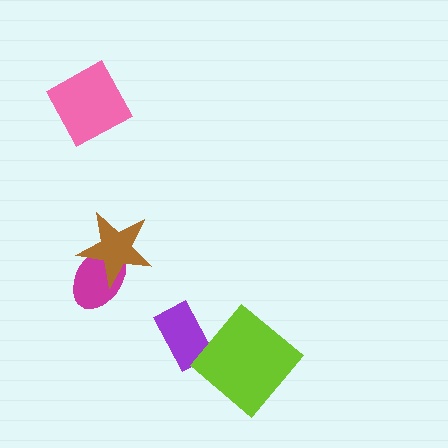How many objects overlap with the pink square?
0 objects overlap with the pink square.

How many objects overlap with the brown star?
1 object overlaps with the brown star.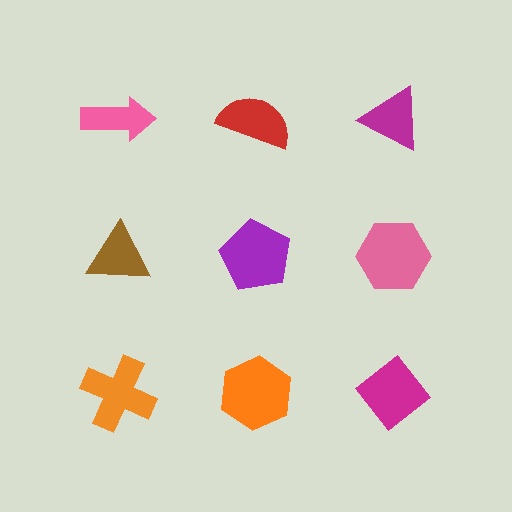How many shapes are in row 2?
3 shapes.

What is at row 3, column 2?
An orange hexagon.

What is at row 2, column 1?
A brown triangle.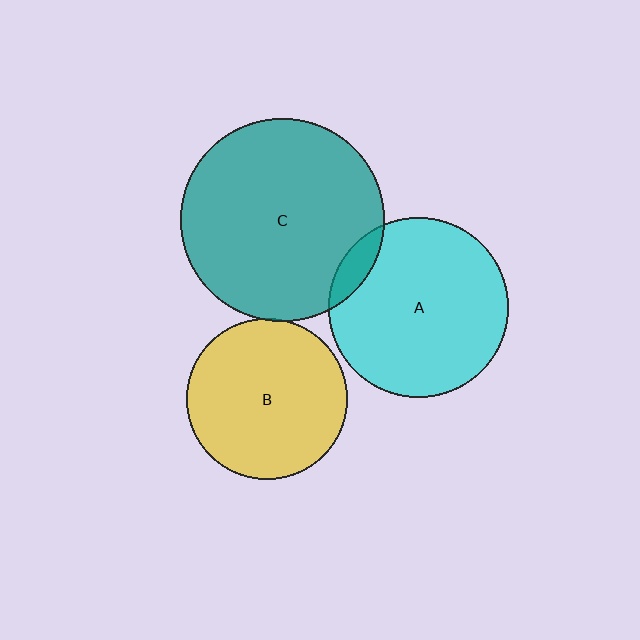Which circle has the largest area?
Circle C (teal).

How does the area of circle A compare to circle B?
Approximately 1.2 times.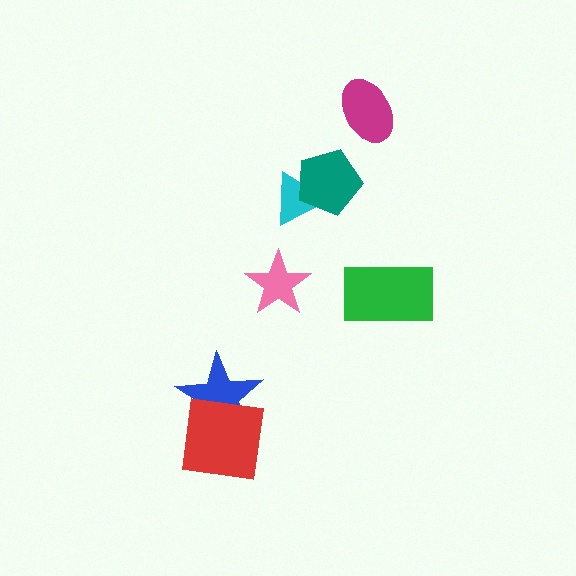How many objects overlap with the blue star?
1 object overlaps with the blue star.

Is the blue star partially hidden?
Yes, it is partially covered by another shape.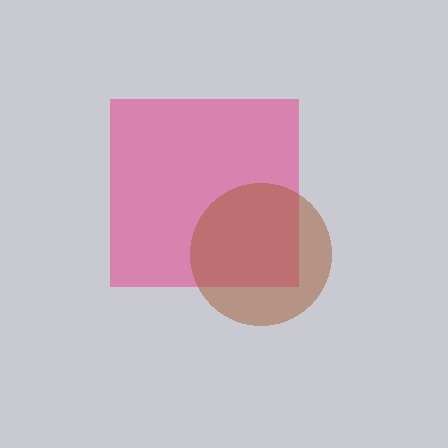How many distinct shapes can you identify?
There are 2 distinct shapes: a pink square, a brown circle.